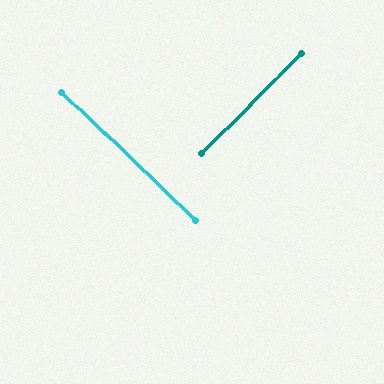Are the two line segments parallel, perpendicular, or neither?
Perpendicular — they meet at approximately 89°.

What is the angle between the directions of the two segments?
Approximately 89 degrees.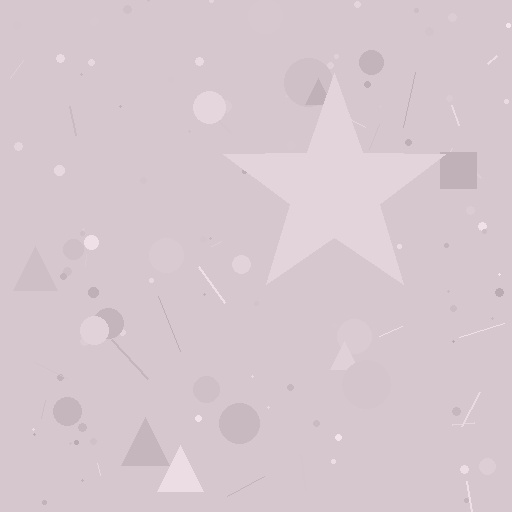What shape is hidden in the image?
A star is hidden in the image.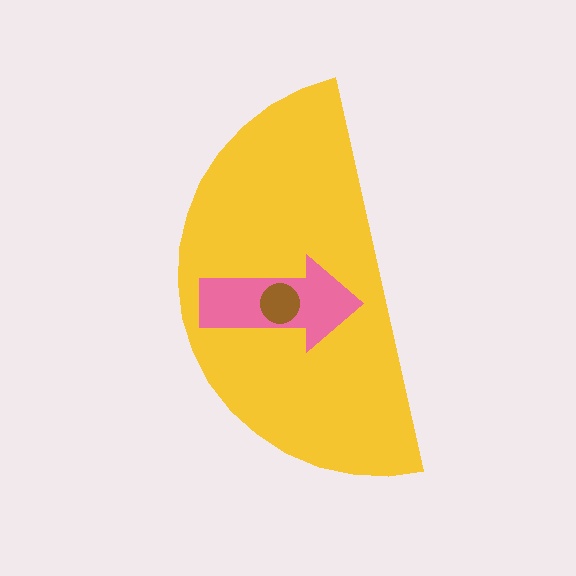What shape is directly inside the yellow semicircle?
The pink arrow.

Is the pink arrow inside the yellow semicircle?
Yes.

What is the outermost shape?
The yellow semicircle.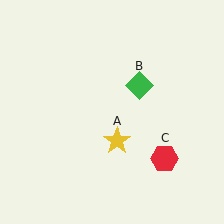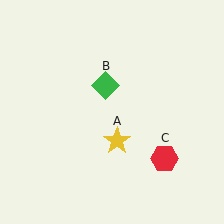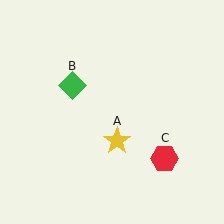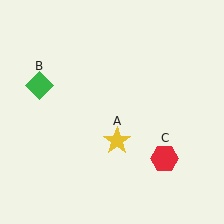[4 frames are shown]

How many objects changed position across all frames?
1 object changed position: green diamond (object B).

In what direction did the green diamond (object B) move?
The green diamond (object B) moved left.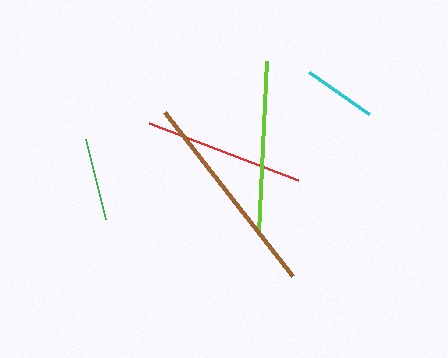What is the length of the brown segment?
The brown segment is approximately 209 pixels long.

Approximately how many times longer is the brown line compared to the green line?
The brown line is approximately 2.6 times the length of the green line.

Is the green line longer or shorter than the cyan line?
The green line is longer than the cyan line.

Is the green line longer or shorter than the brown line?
The brown line is longer than the green line.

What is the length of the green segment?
The green segment is approximately 82 pixels long.